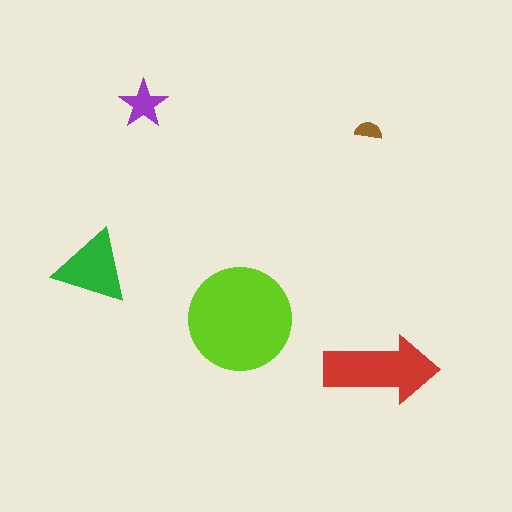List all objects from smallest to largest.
The brown semicircle, the purple star, the green triangle, the red arrow, the lime circle.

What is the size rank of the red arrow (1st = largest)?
2nd.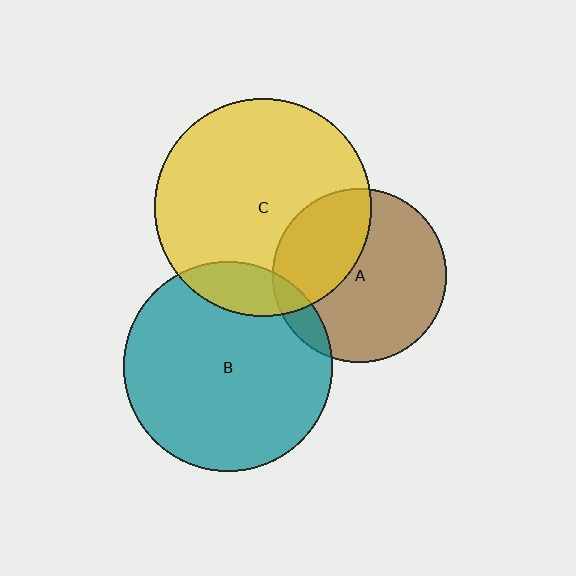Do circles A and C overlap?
Yes.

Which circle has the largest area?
Circle C (yellow).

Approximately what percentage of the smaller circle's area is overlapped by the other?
Approximately 35%.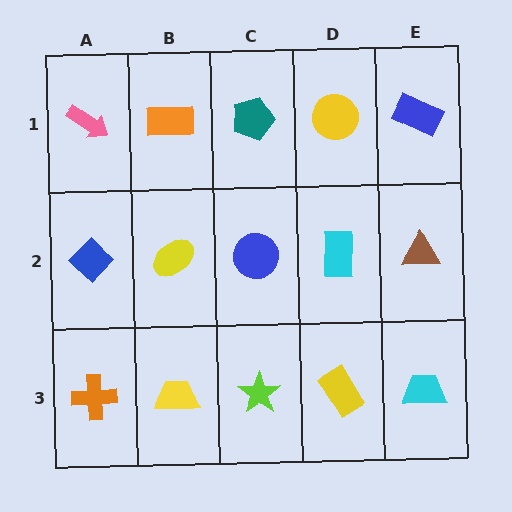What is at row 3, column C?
A lime star.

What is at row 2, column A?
A blue diamond.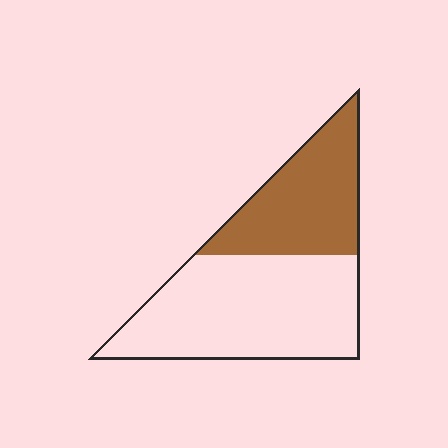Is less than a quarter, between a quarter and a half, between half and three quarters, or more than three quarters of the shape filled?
Between a quarter and a half.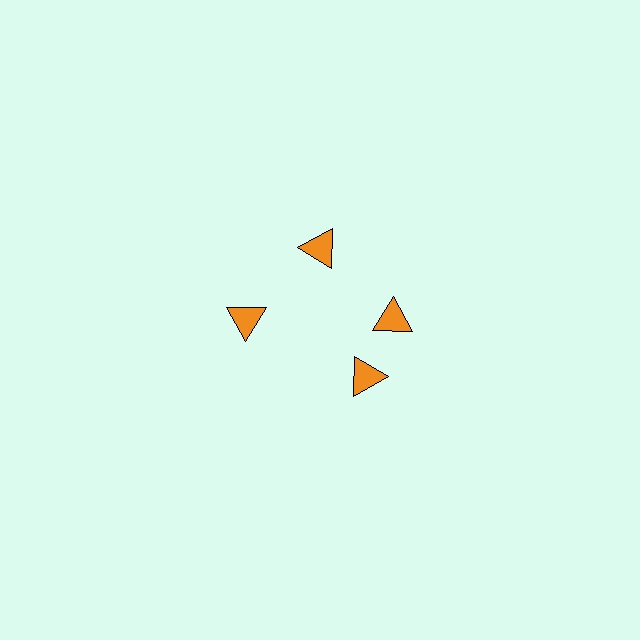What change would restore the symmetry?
The symmetry would be restored by rotating it back into even spacing with its neighbors so that all 4 triangles sit at equal angles and equal distance from the center.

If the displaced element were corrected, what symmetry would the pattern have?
It would have 4-fold rotational symmetry — the pattern would map onto itself every 90 degrees.